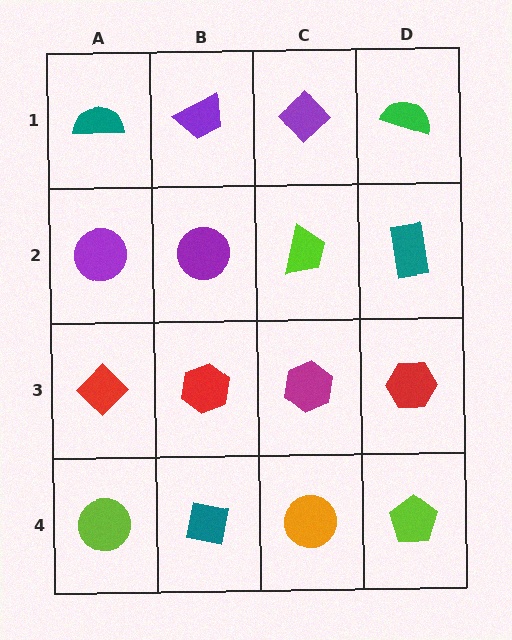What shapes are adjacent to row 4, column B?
A red hexagon (row 3, column B), a lime circle (row 4, column A), an orange circle (row 4, column C).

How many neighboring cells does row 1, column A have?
2.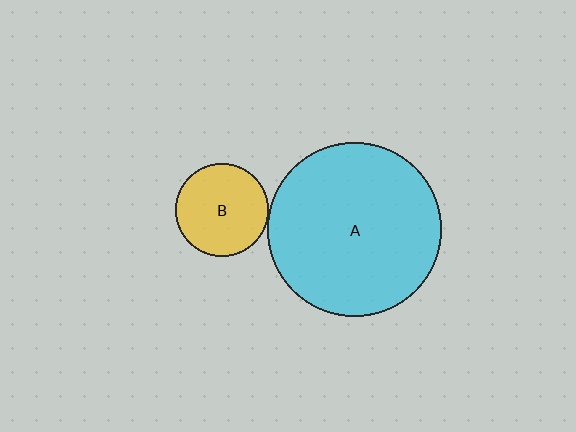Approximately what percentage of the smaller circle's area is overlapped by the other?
Approximately 5%.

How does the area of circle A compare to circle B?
Approximately 3.5 times.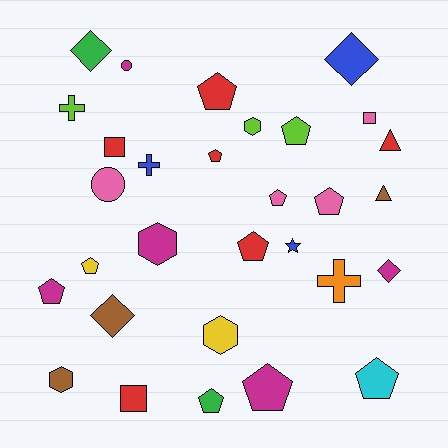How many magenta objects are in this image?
There are 5 magenta objects.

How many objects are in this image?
There are 30 objects.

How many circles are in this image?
There are 2 circles.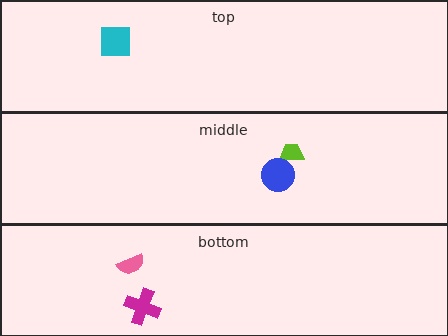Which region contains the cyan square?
The top region.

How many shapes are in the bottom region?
2.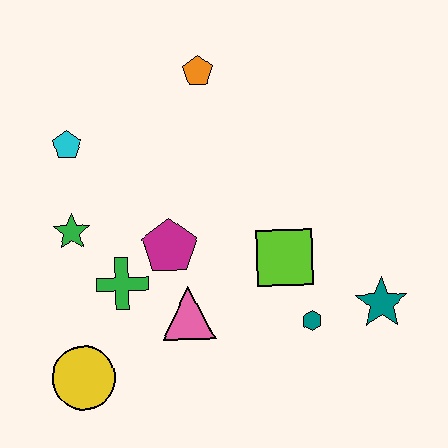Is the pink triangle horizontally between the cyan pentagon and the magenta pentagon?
No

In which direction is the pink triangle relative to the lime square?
The pink triangle is to the left of the lime square.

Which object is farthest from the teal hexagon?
The cyan pentagon is farthest from the teal hexagon.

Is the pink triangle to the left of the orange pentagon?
Yes